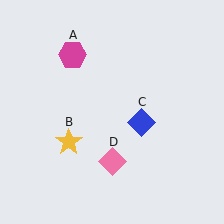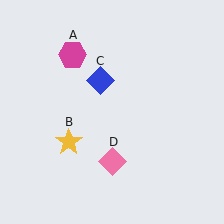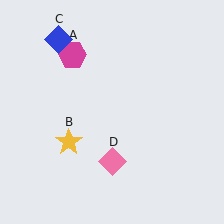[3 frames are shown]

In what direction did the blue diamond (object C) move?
The blue diamond (object C) moved up and to the left.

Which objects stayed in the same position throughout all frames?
Magenta hexagon (object A) and yellow star (object B) and pink diamond (object D) remained stationary.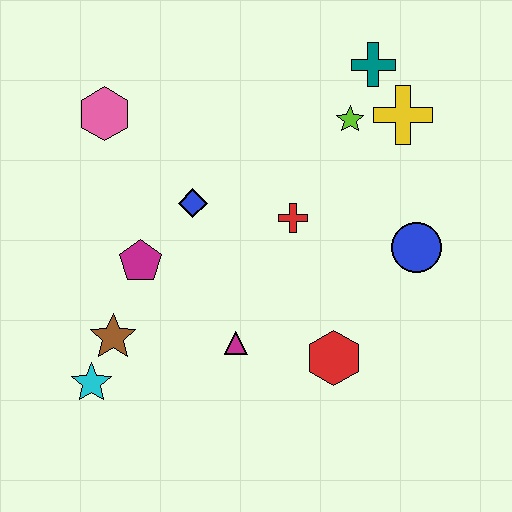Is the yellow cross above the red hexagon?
Yes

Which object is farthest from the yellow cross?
The cyan star is farthest from the yellow cross.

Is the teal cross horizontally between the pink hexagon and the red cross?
No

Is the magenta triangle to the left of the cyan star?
No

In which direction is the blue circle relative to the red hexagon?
The blue circle is above the red hexagon.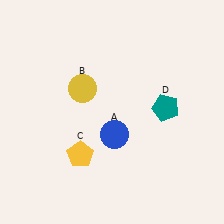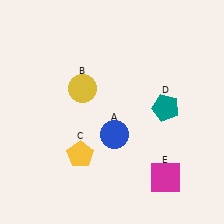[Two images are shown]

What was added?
A magenta square (E) was added in Image 2.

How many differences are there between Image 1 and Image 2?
There is 1 difference between the two images.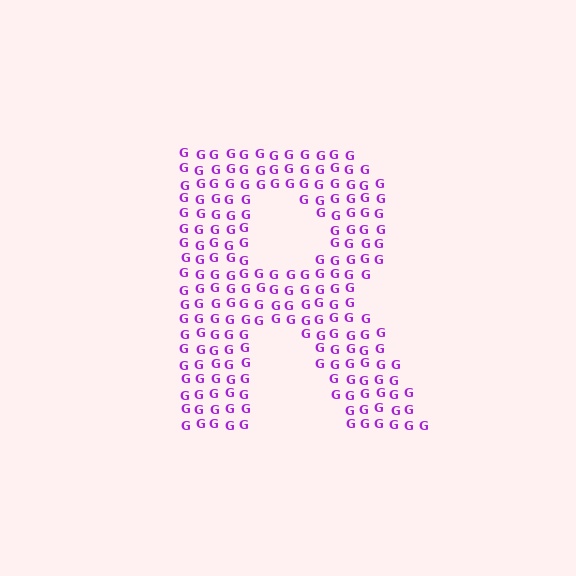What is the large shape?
The large shape is the letter R.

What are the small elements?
The small elements are letter G's.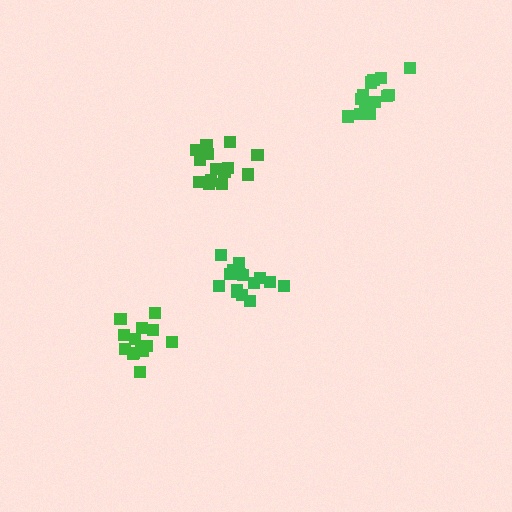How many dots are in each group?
Group 1: 14 dots, Group 2: 13 dots, Group 3: 15 dots, Group 4: 14 dots (56 total).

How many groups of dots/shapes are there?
There are 4 groups.